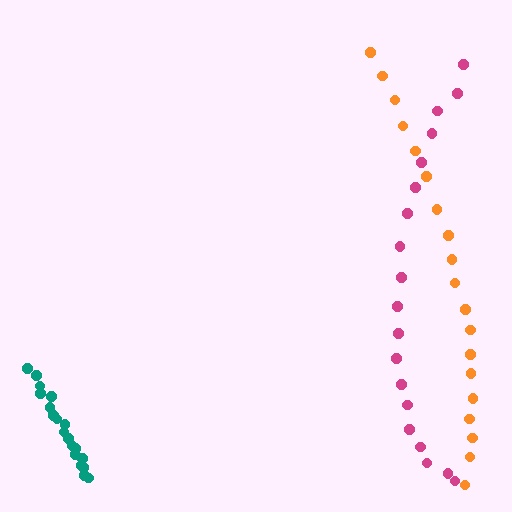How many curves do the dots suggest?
There are 3 distinct paths.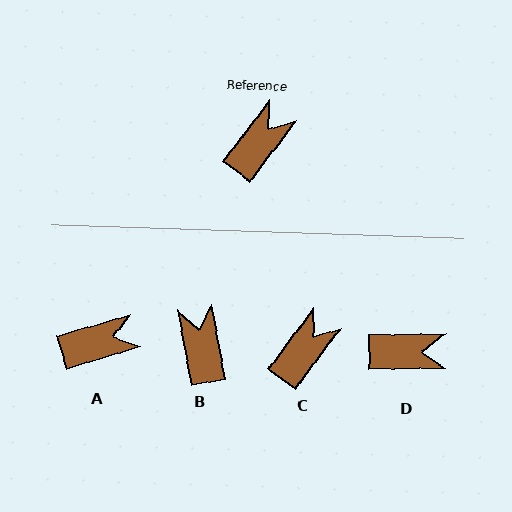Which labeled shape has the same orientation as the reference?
C.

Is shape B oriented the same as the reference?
No, it is off by about 47 degrees.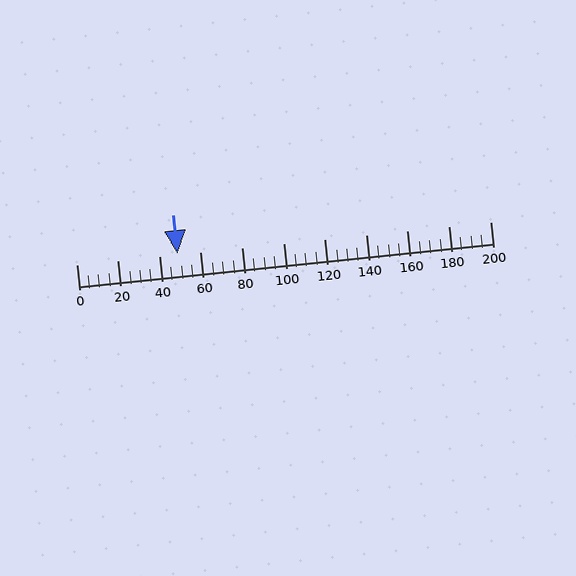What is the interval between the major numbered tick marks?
The major tick marks are spaced 20 units apart.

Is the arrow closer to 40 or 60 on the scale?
The arrow is closer to 40.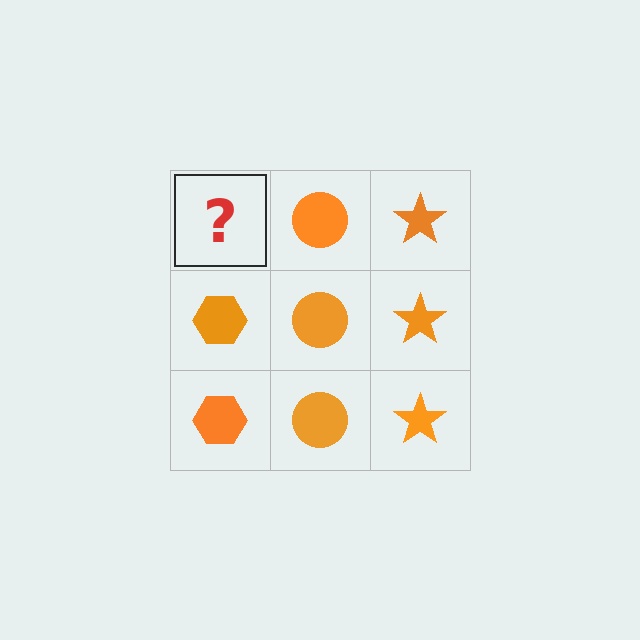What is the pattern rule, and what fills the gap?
The rule is that each column has a consistent shape. The gap should be filled with an orange hexagon.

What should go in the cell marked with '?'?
The missing cell should contain an orange hexagon.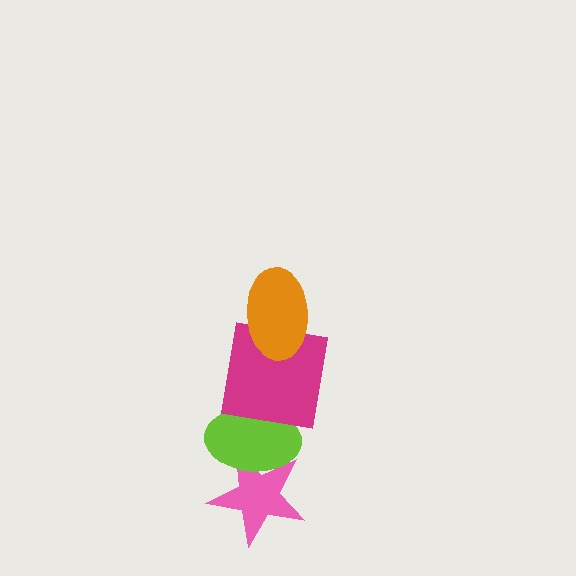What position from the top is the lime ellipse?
The lime ellipse is 3rd from the top.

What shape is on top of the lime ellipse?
The magenta square is on top of the lime ellipse.